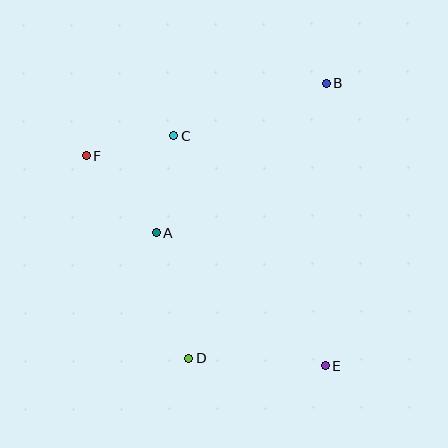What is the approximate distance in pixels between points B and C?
The distance between B and C is approximately 161 pixels.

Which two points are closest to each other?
Points C and F are closest to each other.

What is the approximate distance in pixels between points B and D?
The distance between B and D is approximately 308 pixels.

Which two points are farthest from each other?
Points E and F are farthest from each other.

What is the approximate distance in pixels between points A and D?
The distance between A and D is approximately 130 pixels.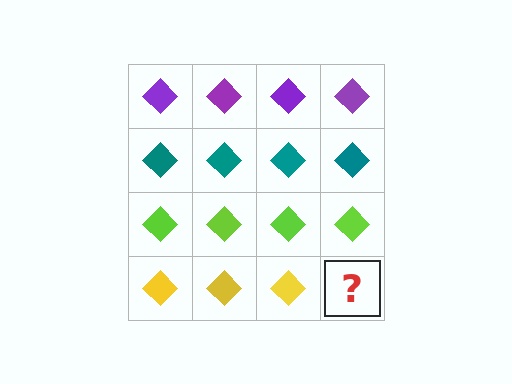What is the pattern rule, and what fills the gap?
The rule is that each row has a consistent color. The gap should be filled with a yellow diamond.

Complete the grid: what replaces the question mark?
The question mark should be replaced with a yellow diamond.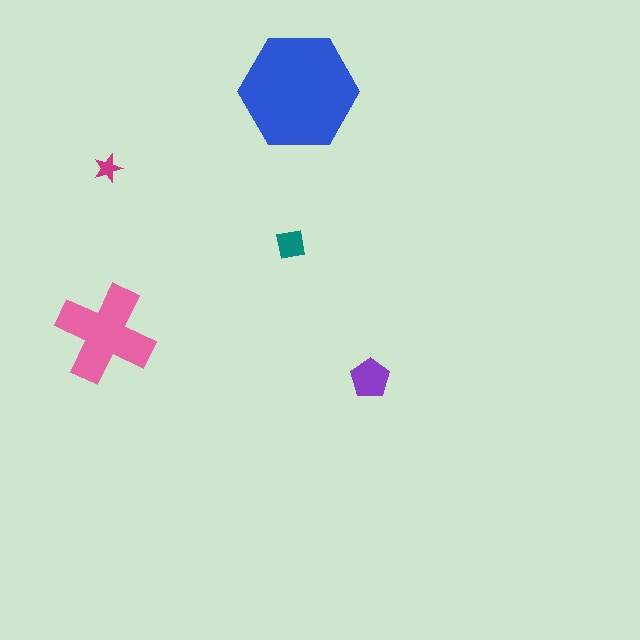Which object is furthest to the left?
The pink cross is leftmost.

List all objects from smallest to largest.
The magenta star, the teal square, the purple pentagon, the pink cross, the blue hexagon.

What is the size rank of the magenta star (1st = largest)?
5th.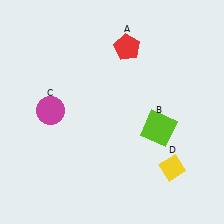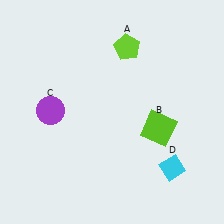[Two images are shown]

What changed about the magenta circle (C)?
In Image 1, C is magenta. In Image 2, it changed to purple.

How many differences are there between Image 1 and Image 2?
There are 3 differences between the two images.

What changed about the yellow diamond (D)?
In Image 1, D is yellow. In Image 2, it changed to cyan.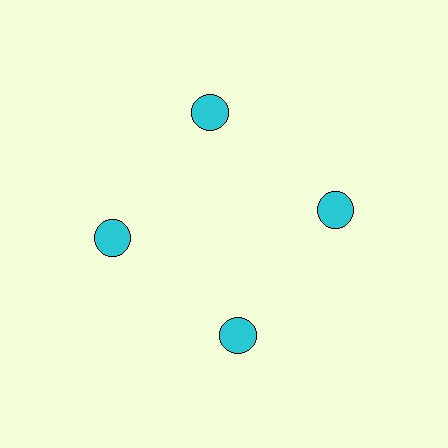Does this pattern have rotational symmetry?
Yes, this pattern has 4-fold rotational symmetry. It looks the same after rotating 90 degrees around the center.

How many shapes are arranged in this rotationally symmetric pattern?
There are 4 shapes, arranged in 4 groups of 1.